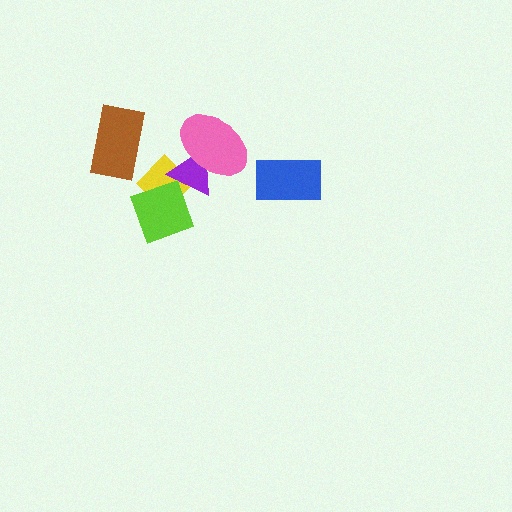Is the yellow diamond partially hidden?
Yes, it is partially covered by another shape.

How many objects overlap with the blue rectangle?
0 objects overlap with the blue rectangle.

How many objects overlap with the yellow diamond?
2 objects overlap with the yellow diamond.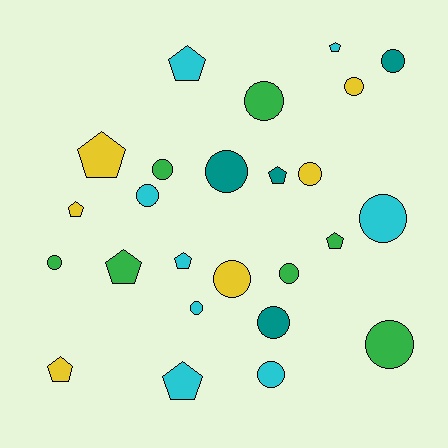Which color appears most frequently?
Cyan, with 8 objects.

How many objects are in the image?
There are 25 objects.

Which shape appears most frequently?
Circle, with 15 objects.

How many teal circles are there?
There are 3 teal circles.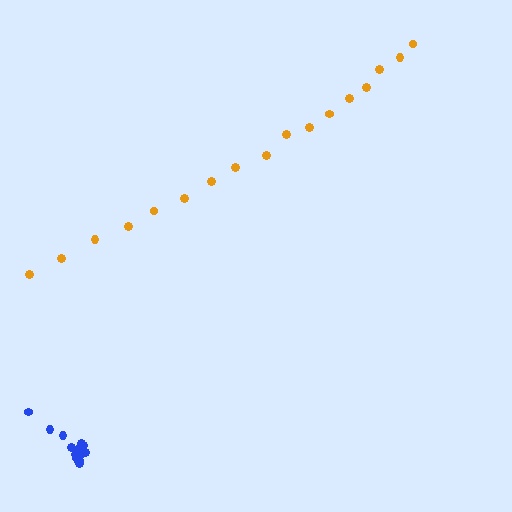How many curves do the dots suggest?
There are 2 distinct paths.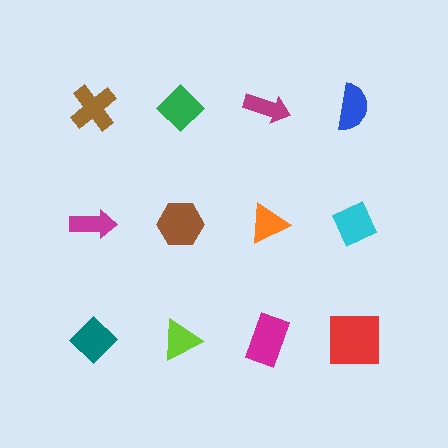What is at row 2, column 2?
A brown hexagon.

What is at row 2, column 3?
An orange triangle.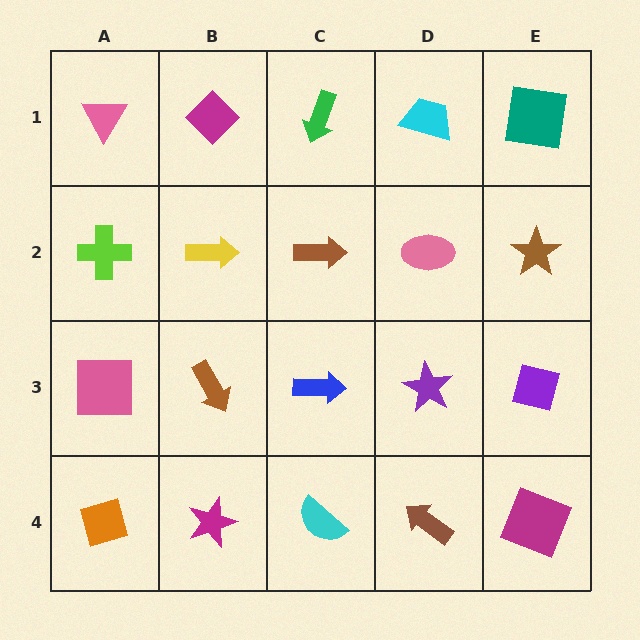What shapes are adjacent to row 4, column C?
A blue arrow (row 3, column C), a magenta star (row 4, column B), a brown arrow (row 4, column D).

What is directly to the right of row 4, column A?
A magenta star.